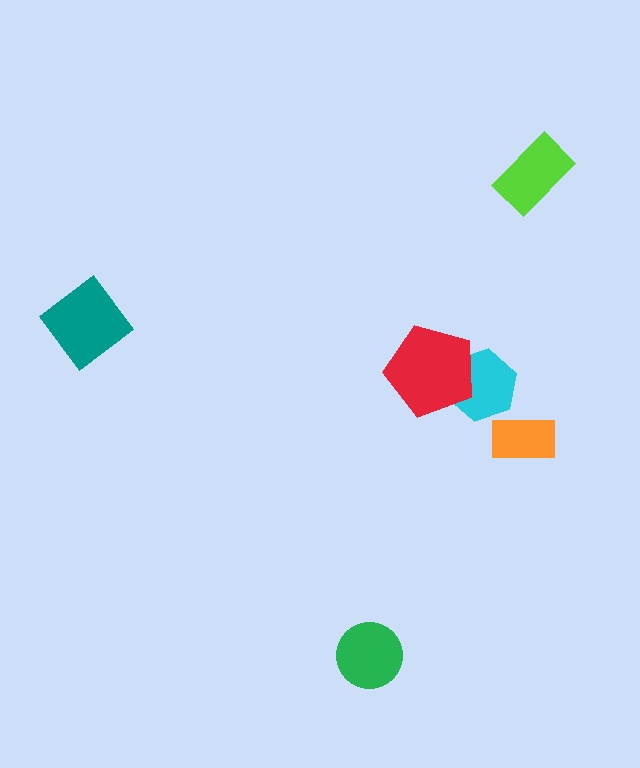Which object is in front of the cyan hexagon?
The red pentagon is in front of the cyan hexagon.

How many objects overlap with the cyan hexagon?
1 object overlaps with the cyan hexagon.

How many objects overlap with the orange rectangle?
0 objects overlap with the orange rectangle.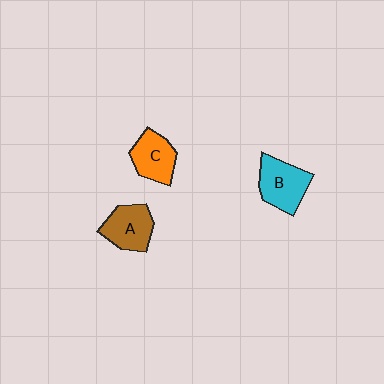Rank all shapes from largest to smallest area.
From largest to smallest: B (cyan), A (brown), C (orange).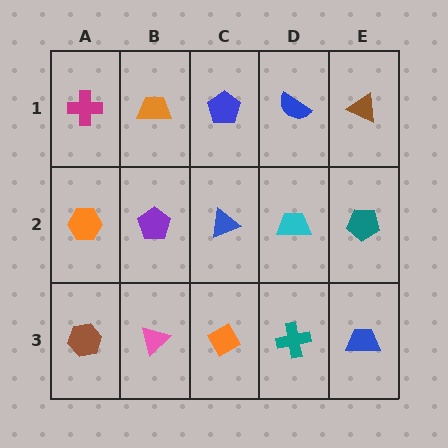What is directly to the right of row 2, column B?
A blue triangle.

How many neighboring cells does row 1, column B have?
3.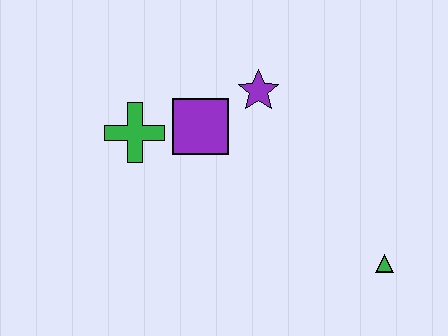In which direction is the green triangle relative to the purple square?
The green triangle is to the right of the purple square.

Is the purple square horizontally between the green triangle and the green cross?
Yes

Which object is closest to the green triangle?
The purple star is closest to the green triangle.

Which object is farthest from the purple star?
The green triangle is farthest from the purple star.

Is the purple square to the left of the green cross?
No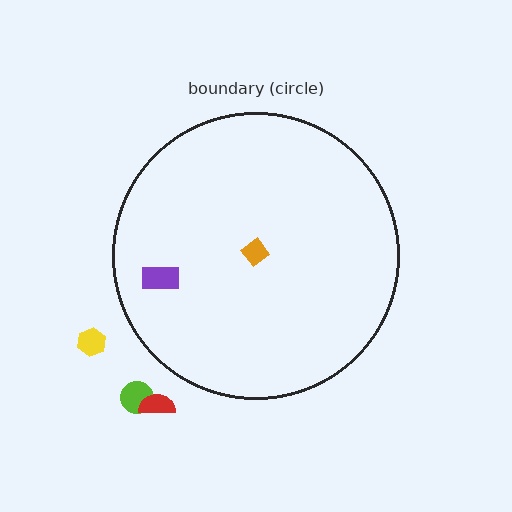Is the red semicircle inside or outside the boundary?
Outside.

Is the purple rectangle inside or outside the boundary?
Inside.